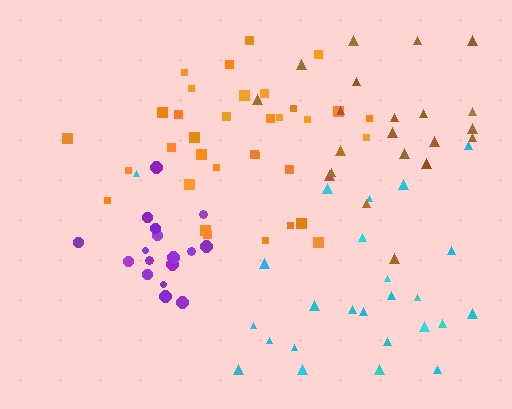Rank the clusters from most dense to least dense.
purple, orange, cyan, brown.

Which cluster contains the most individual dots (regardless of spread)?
Orange (34).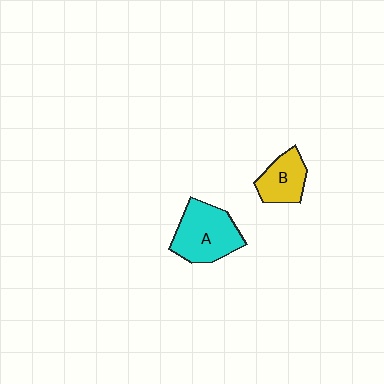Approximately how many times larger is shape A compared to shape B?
Approximately 1.6 times.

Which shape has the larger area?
Shape A (cyan).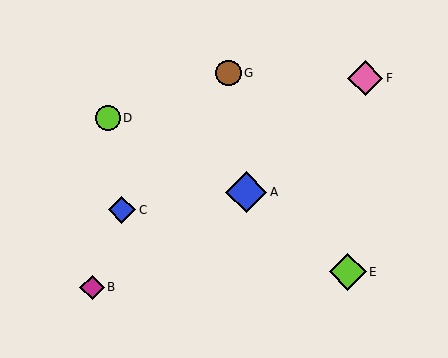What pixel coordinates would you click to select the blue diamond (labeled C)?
Click at (122, 210) to select the blue diamond C.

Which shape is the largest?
The blue diamond (labeled A) is the largest.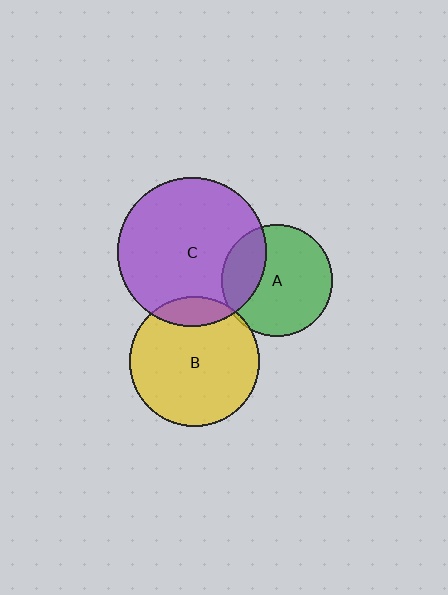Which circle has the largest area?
Circle C (purple).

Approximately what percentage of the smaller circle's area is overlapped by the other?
Approximately 5%.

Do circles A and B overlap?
Yes.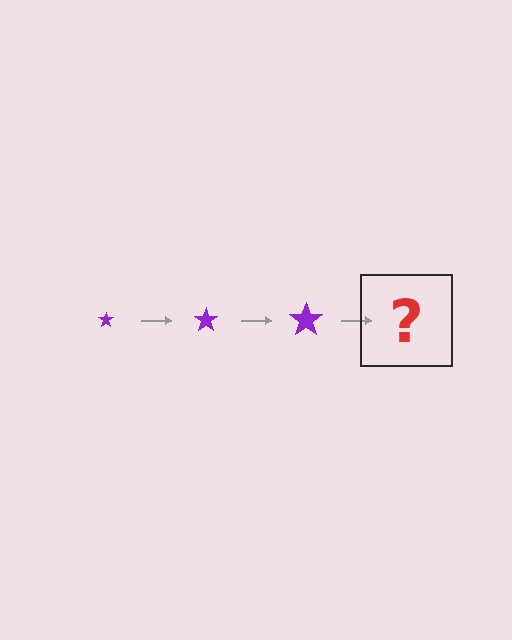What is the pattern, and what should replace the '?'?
The pattern is that the star gets progressively larger each step. The '?' should be a purple star, larger than the previous one.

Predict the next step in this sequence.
The next step is a purple star, larger than the previous one.